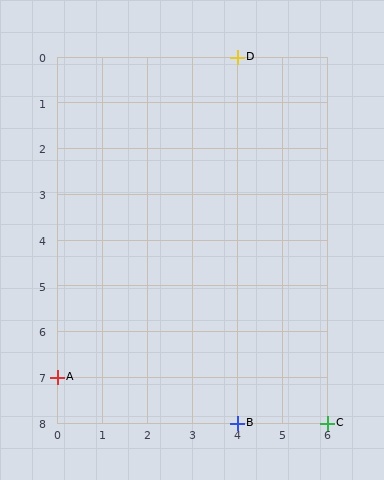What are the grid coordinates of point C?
Point C is at grid coordinates (6, 8).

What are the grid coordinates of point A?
Point A is at grid coordinates (0, 7).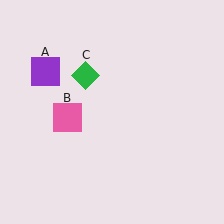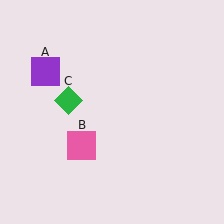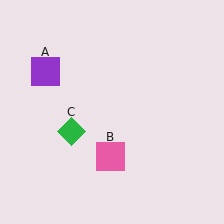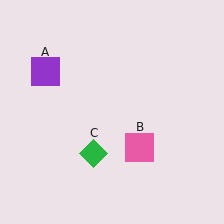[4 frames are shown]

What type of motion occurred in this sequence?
The pink square (object B), green diamond (object C) rotated counterclockwise around the center of the scene.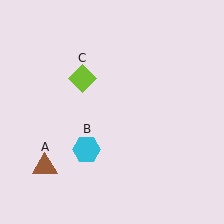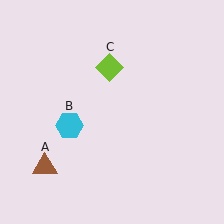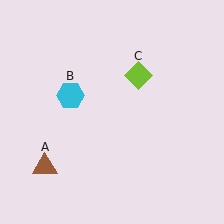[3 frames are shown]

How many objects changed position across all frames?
2 objects changed position: cyan hexagon (object B), lime diamond (object C).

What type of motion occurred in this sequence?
The cyan hexagon (object B), lime diamond (object C) rotated clockwise around the center of the scene.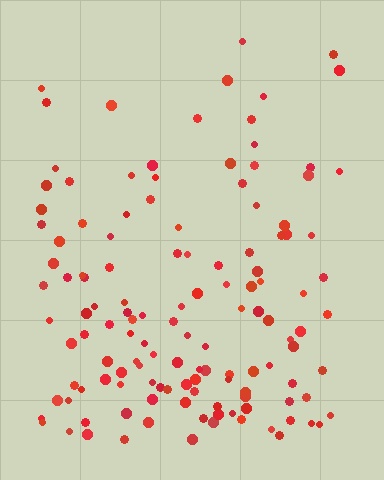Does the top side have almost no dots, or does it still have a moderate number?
Still a moderate number, just noticeably fewer than the bottom.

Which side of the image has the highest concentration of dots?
The bottom.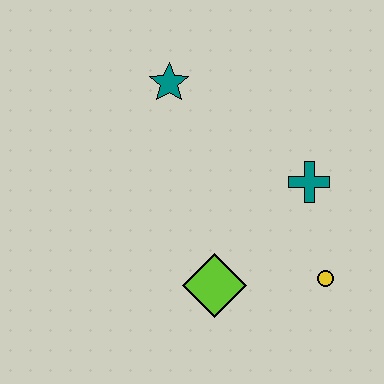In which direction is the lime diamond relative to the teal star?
The lime diamond is below the teal star.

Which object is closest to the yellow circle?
The teal cross is closest to the yellow circle.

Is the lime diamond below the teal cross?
Yes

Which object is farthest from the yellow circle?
The teal star is farthest from the yellow circle.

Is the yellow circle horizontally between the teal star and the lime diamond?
No